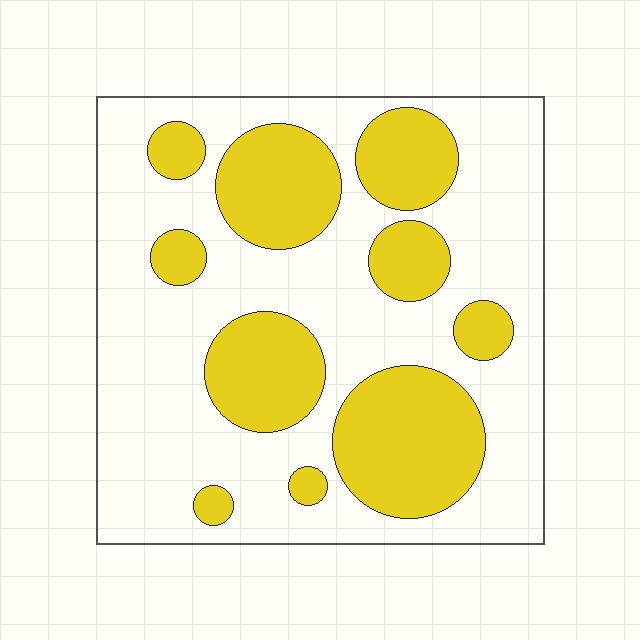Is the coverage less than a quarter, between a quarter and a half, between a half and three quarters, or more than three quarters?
Between a quarter and a half.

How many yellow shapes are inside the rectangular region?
10.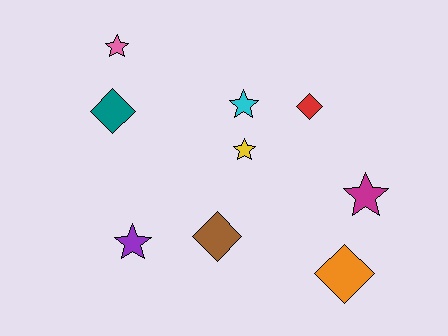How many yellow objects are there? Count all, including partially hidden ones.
There is 1 yellow object.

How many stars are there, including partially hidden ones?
There are 5 stars.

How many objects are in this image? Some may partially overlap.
There are 9 objects.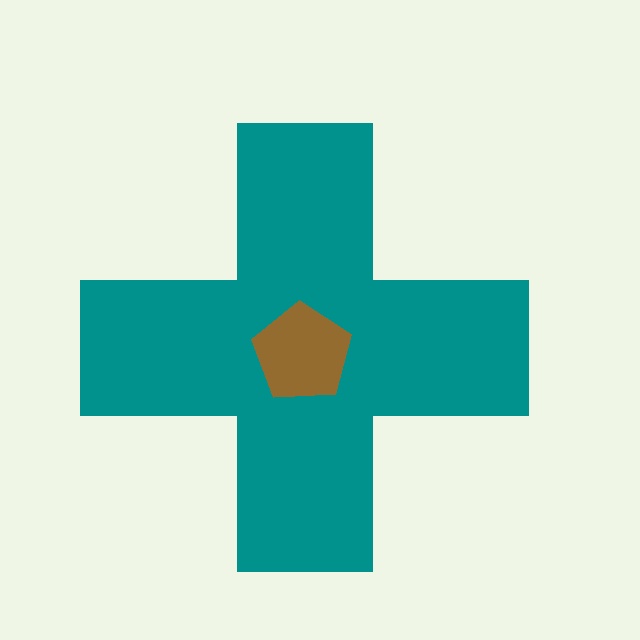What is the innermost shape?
The brown pentagon.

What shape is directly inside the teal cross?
The brown pentagon.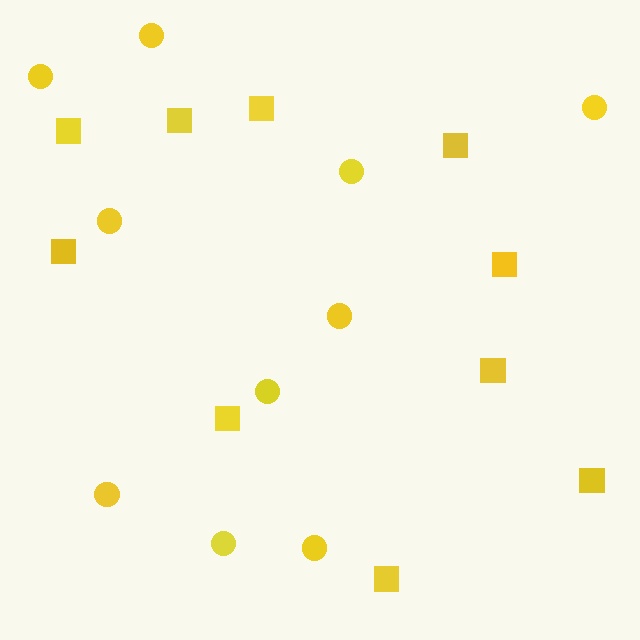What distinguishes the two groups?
There are 2 groups: one group of circles (10) and one group of squares (10).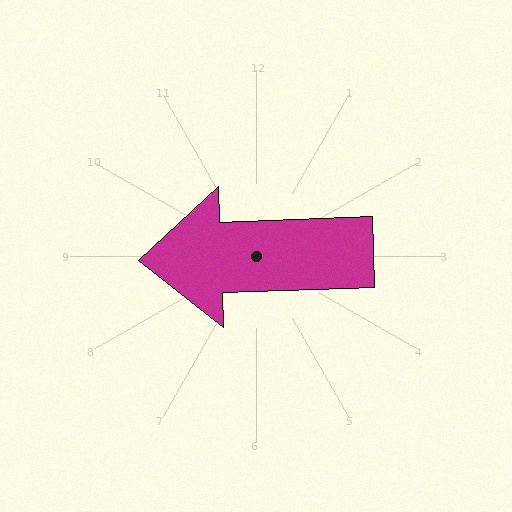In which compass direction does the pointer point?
West.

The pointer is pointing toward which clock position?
Roughly 9 o'clock.